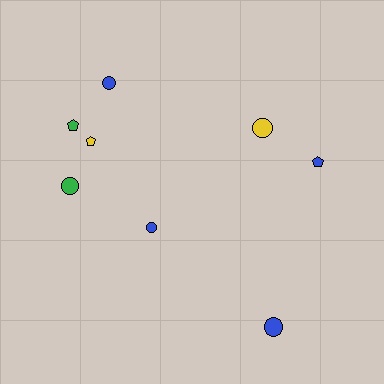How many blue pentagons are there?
There is 1 blue pentagon.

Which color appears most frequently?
Blue, with 4 objects.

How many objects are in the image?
There are 8 objects.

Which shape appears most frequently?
Circle, with 5 objects.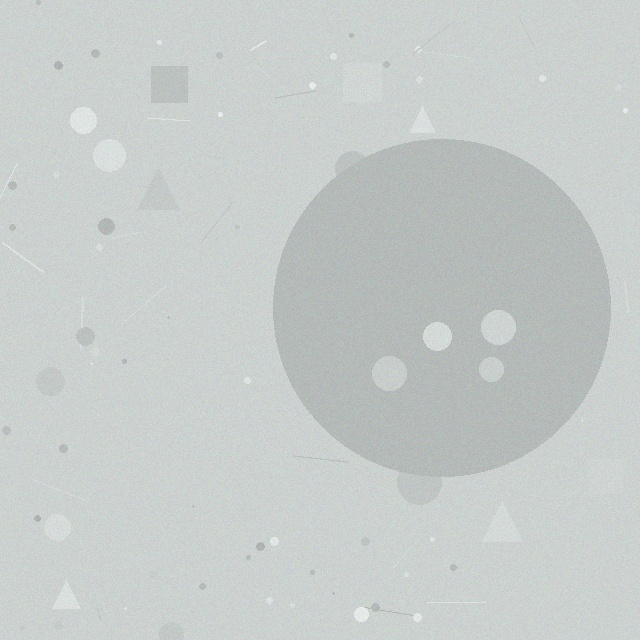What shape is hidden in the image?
A circle is hidden in the image.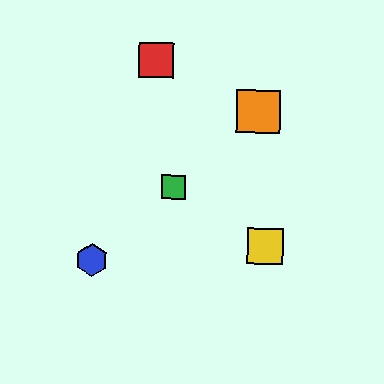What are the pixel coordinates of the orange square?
The orange square is at (258, 112).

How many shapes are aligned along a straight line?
4 shapes (the blue hexagon, the green square, the purple hexagon, the orange square) are aligned along a straight line.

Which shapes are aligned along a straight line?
The blue hexagon, the green square, the purple hexagon, the orange square are aligned along a straight line.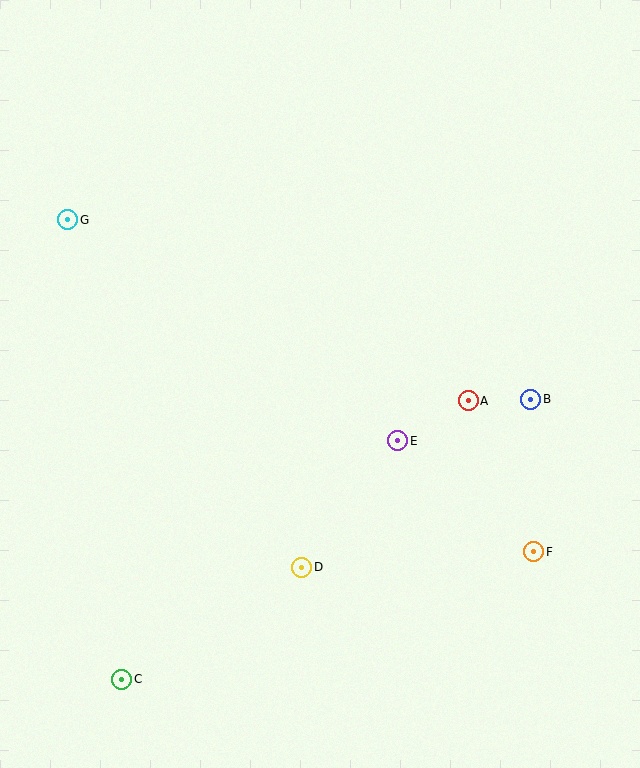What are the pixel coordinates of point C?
Point C is at (122, 679).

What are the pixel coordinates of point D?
Point D is at (302, 567).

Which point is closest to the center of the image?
Point E at (398, 441) is closest to the center.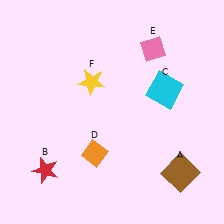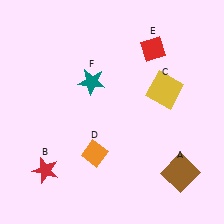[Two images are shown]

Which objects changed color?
C changed from cyan to yellow. E changed from pink to red. F changed from yellow to teal.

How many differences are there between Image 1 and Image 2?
There are 3 differences between the two images.